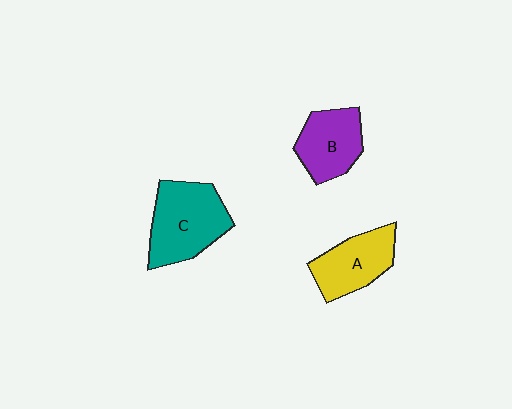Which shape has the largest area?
Shape C (teal).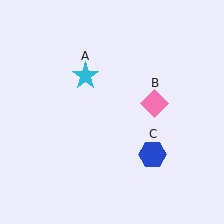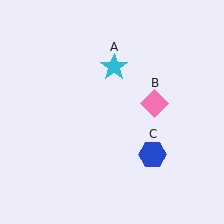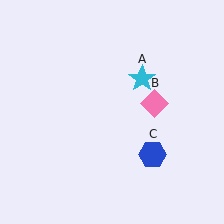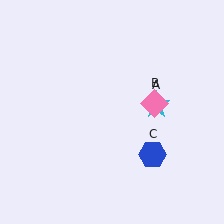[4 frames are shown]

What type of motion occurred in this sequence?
The cyan star (object A) rotated clockwise around the center of the scene.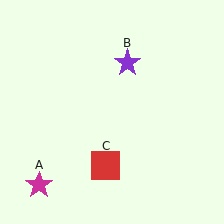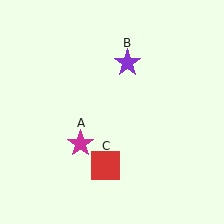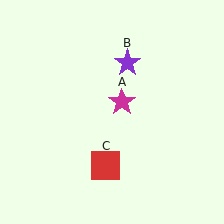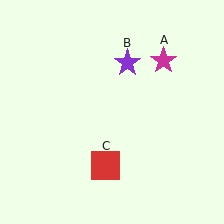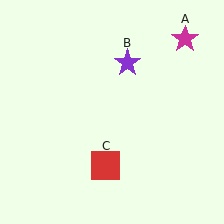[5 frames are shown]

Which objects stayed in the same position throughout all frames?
Purple star (object B) and red square (object C) remained stationary.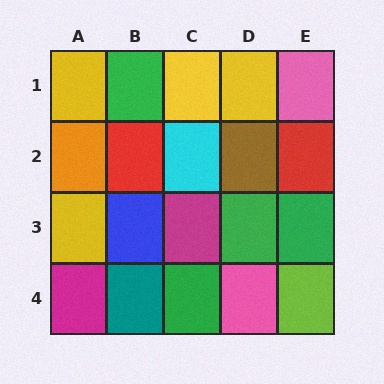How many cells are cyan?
1 cell is cyan.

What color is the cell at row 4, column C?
Green.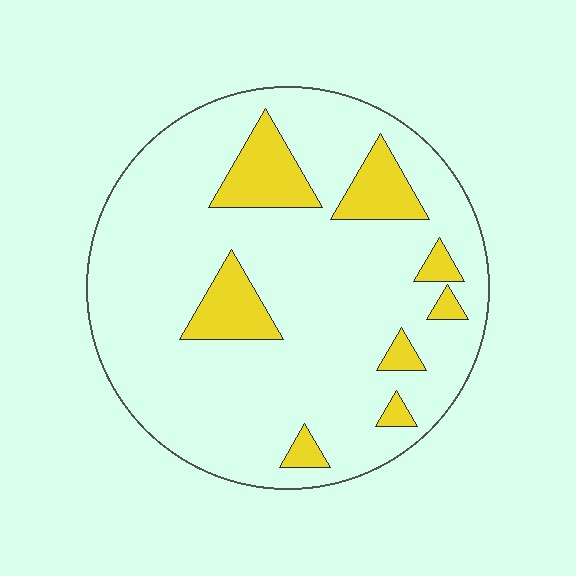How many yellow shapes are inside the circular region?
8.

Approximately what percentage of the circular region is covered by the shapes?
Approximately 15%.